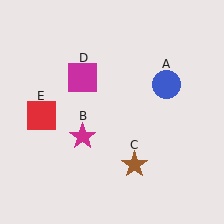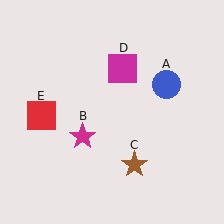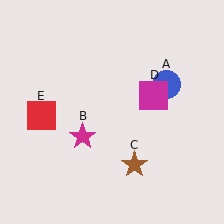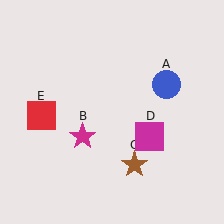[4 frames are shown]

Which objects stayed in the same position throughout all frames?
Blue circle (object A) and magenta star (object B) and brown star (object C) and red square (object E) remained stationary.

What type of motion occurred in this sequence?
The magenta square (object D) rotated clockwise around the center of the scene.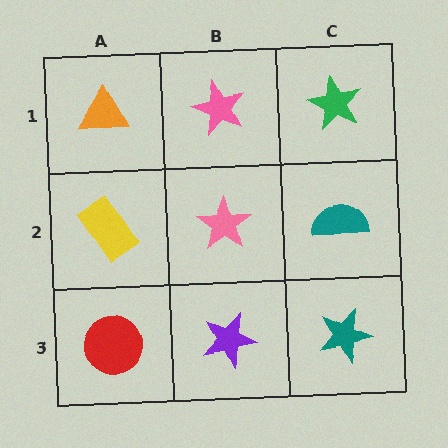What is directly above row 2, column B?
A pink star.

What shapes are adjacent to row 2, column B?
A pink star (row 1, column B), a purple star (row 3, column B), a yellow rectangle (row 2, column A), a teal semicircle (row 2, column C).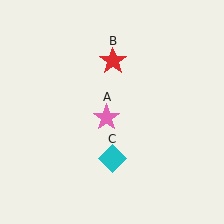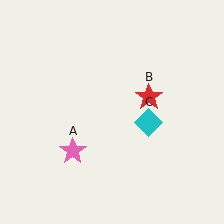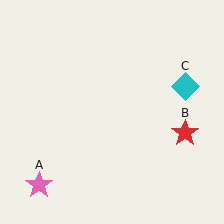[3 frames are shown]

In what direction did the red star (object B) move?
The red star (object B) moved down and to the right.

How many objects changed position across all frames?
3 objects changed position: pink star (object A), red star (object B), cyan diamond (object C).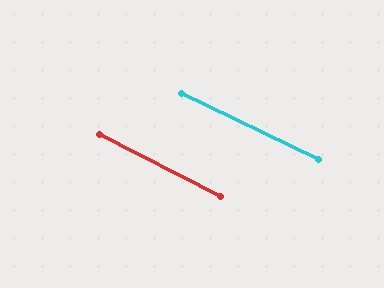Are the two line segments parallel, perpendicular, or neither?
Parallel — their directions differ by only 1.1°.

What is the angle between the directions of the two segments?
Approximately 1 degree.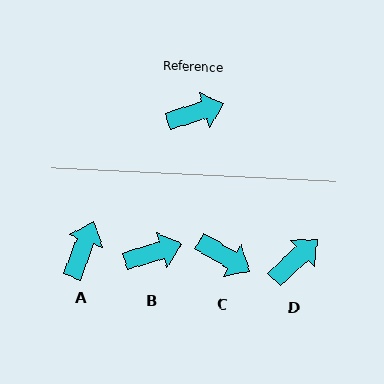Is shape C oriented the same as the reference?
No, it is off by about 48 degrees.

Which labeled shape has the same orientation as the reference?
B.